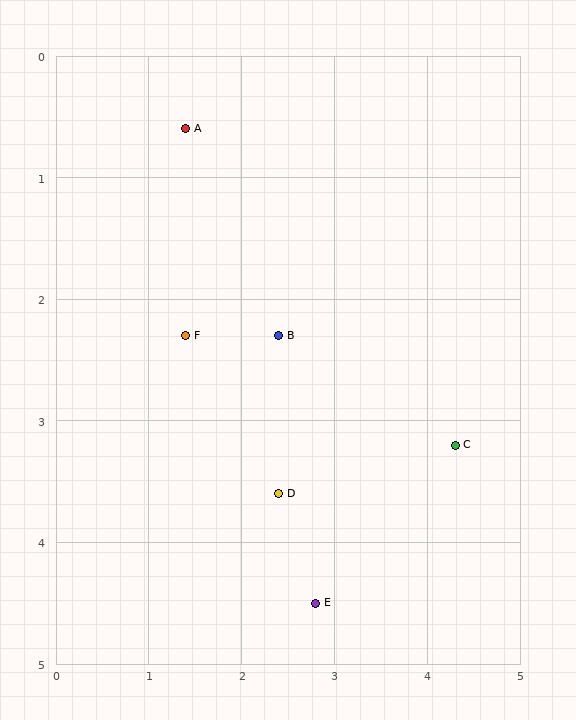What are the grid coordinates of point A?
Point A is at approximately (1.4, 0.6).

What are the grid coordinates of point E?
Point E is at approximately (2.8, 4.5).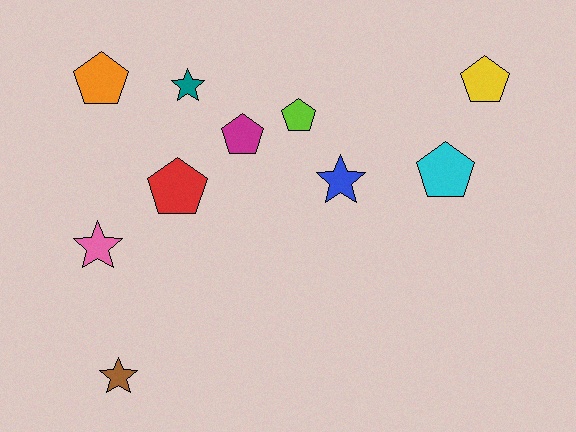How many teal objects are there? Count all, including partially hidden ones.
There is 1 teal object.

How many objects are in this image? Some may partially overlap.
There are 10 objects.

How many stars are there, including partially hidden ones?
There are 4 stars.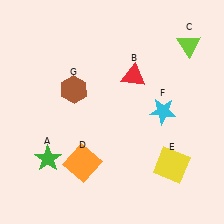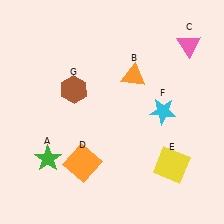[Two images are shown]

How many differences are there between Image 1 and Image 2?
There are 2 differences between the two images.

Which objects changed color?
B changed from red to orange. C changed from lime to pink.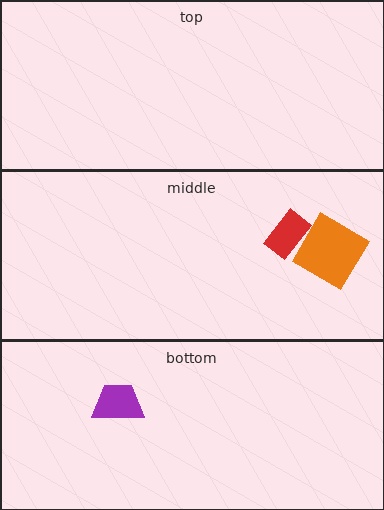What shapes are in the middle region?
The orange diamond, the red rectangle.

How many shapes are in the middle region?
2.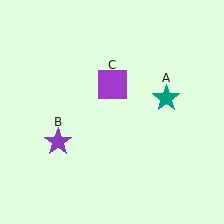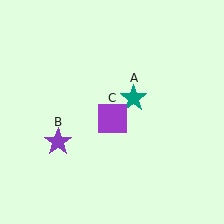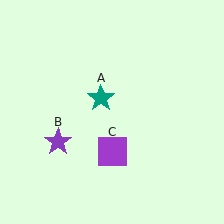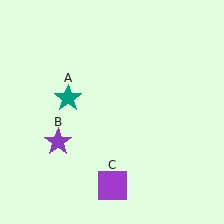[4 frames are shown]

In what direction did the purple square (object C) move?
The purple square (object C) moved down.